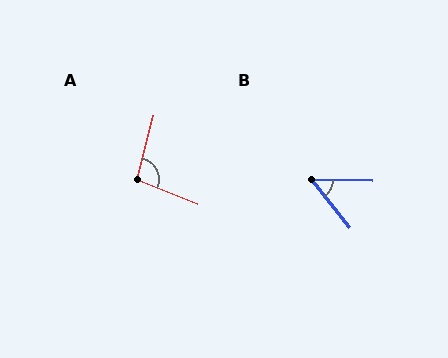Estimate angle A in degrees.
Approximately 97 degrees.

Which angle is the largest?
A, at approximately 97 degrees.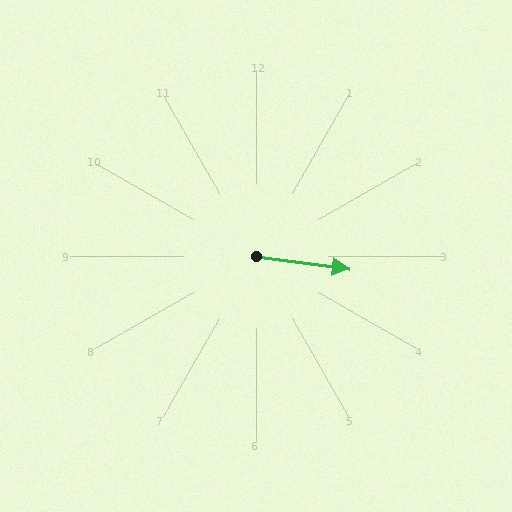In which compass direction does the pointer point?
East.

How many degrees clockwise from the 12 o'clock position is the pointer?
Approximately 98 degrees.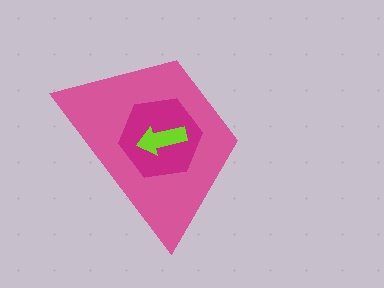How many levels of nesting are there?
3.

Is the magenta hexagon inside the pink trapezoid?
Yes.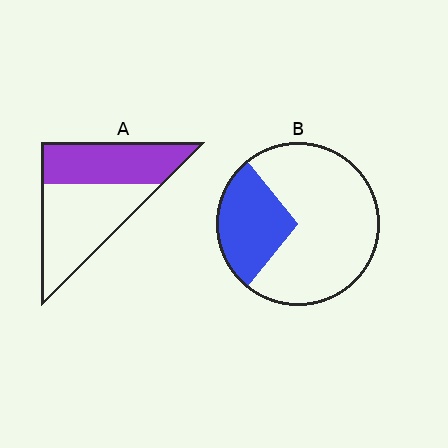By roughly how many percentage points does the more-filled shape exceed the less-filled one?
By roughly 15 percentage points (A over B).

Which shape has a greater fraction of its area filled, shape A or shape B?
Shape A.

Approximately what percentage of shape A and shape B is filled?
A is approximately 45% and B is approximately 30%.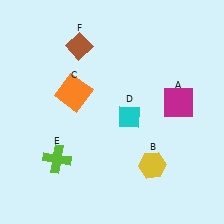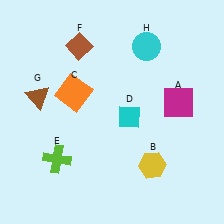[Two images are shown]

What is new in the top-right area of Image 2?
A cyan circle (H) was added in the top-right area of Image 2.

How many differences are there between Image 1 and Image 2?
There are 2 differences between the two images.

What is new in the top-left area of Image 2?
A brown triangle (G) was added in the top-left area of Image 2.